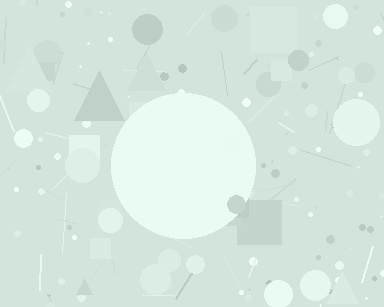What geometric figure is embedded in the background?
A circle is embedded in the background.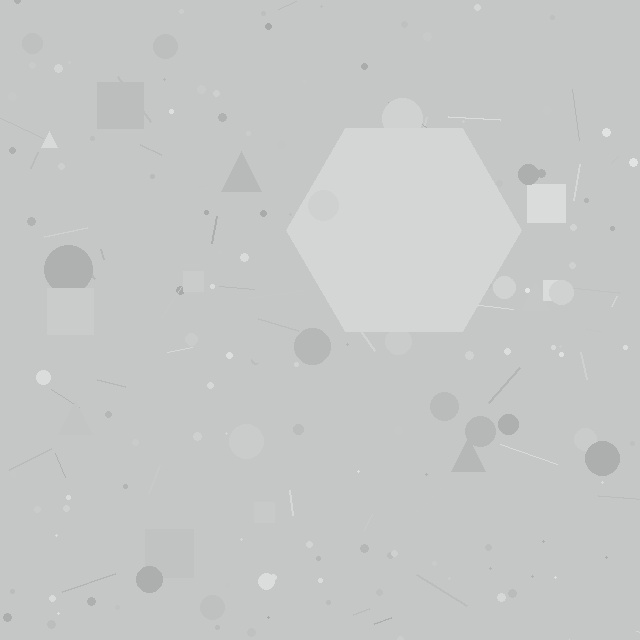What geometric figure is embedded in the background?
A hexagon is embedded in the background.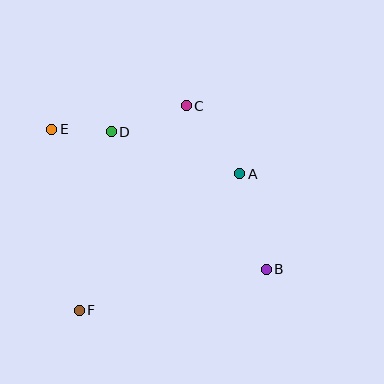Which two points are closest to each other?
Points D and E are closest to each other.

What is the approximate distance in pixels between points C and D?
The distance between C and D is approximately 79 pixels.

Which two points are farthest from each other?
Points B and E are farthest from each other.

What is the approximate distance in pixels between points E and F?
The distance between E and F is approximately 183 pixels.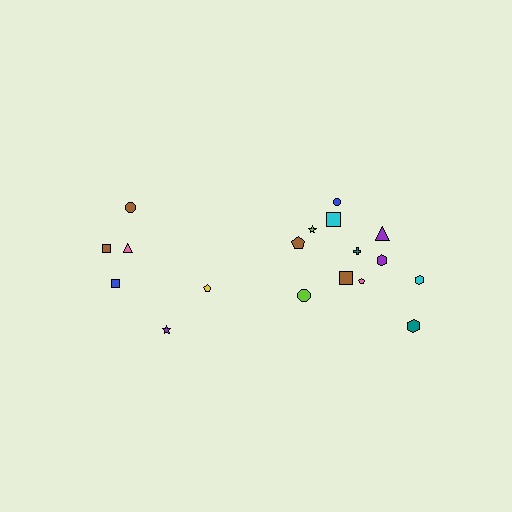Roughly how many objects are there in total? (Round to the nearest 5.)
Roughly 20 objects in total.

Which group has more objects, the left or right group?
The right group.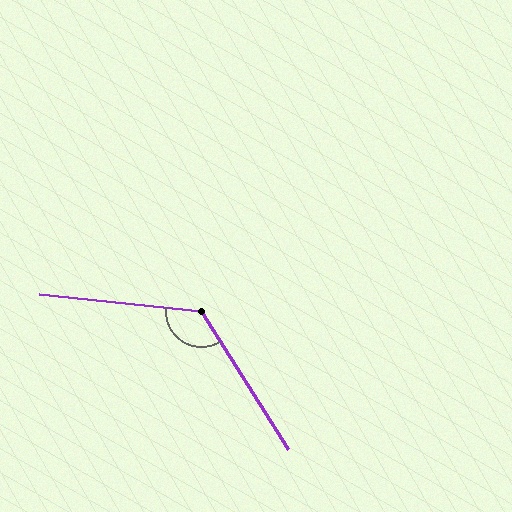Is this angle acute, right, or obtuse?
It is obtuse.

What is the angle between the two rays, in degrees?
Approximately 128 degrees.